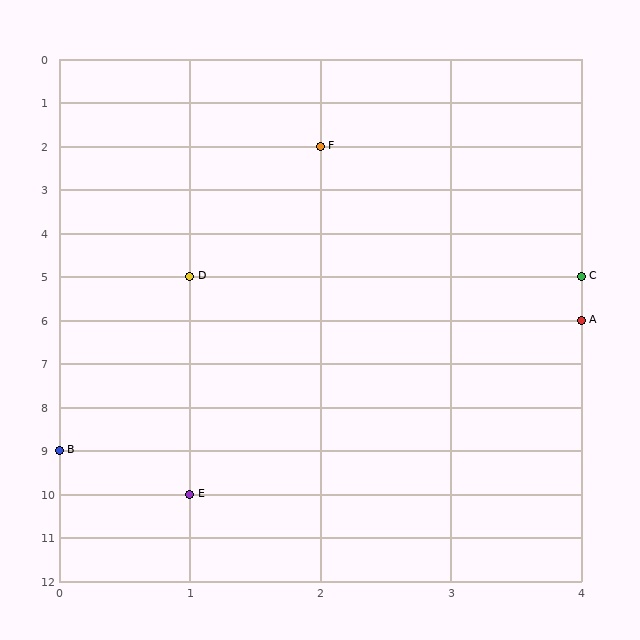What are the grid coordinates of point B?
Point B is at grid coordinates (0, 9).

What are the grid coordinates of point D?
Point D is at grid coordinates (1, 5).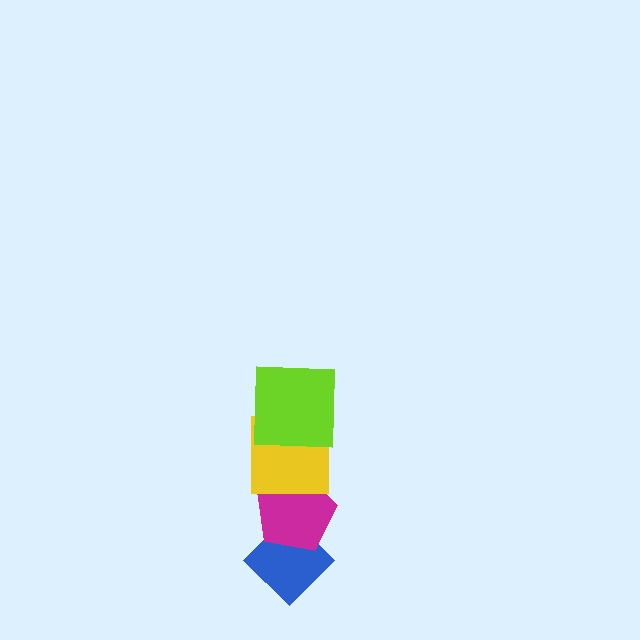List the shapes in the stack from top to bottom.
From top to bottom: the lime square, the yellow square, the magenta pentagon, the blue diamond.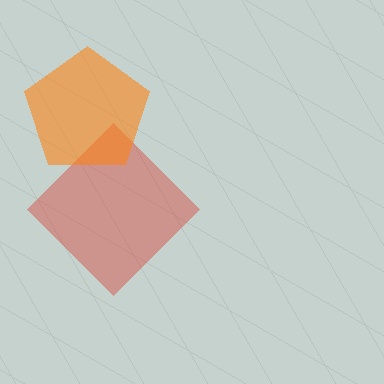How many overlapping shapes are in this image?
There are 2 overlapping shapes in the image.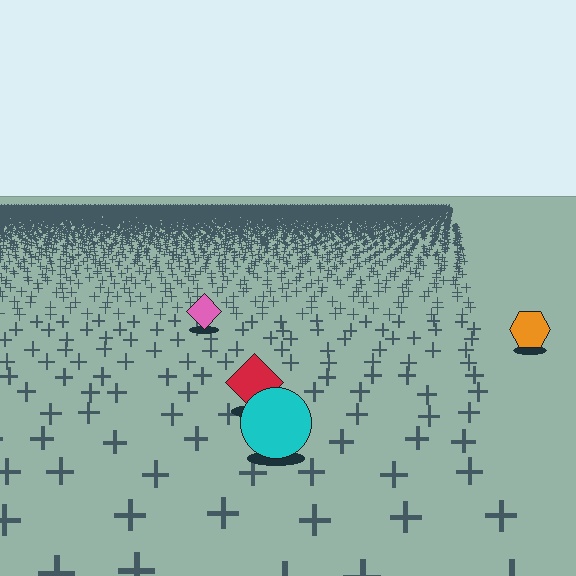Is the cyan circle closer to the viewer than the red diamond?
Yes. The cyan circle is closer — you can tell from the texture gradient: the ground texture is coarser near it.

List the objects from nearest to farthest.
From nearest to farthest: the cyan circle, the red diamond, the orange hexagon, the pink diamond.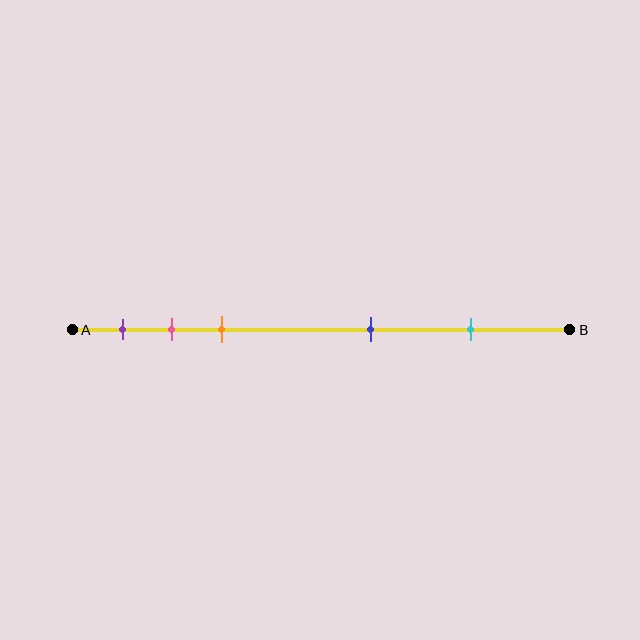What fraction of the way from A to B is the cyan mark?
The cyan mark is approximately 80% (0.8) of the way from A to B.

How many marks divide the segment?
There are 5 marks dividing the segment.